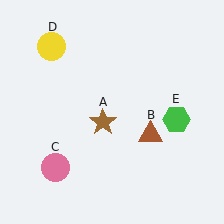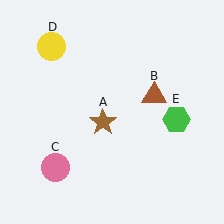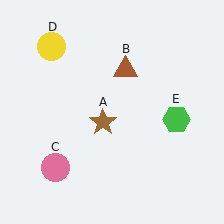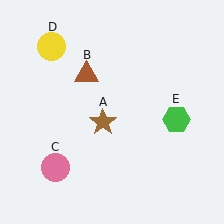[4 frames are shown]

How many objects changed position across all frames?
1 object changed position: brown triangle (object B).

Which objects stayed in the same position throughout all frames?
Brown star (object A) and pink circle (object C) and yellow circle (object D) and green hexagon (object E) remained stationary.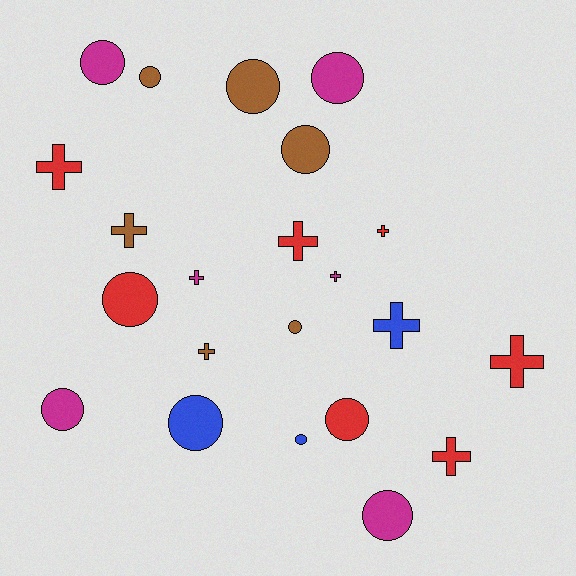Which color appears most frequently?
Red, with 7 objects.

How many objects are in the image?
There are 22 objects.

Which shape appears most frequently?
Circle, with 12 objects.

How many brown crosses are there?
There are 2 brown crosses.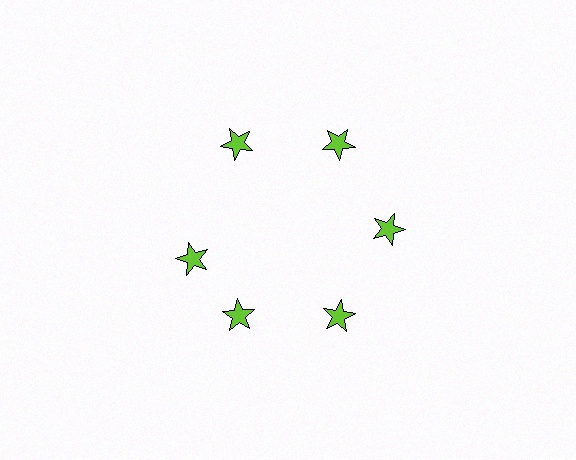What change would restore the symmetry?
The symmetry would be restored by rotating it back into even spacing with its neighbors so that all 6 stars sit at equal angles and equal distance from the center.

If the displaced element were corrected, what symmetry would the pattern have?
It would have 6-fold rotational symmetry — the pattern would map onto itself every 60 degrees.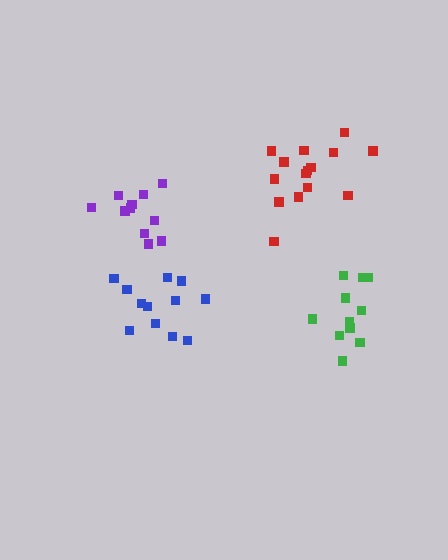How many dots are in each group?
Group 1: 11 dots, Group 2: 12 dots, Group 3: 11 dots, Group 4: 15 dots (49 total).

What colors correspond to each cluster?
The clusters are colored: purple, blue, green, red.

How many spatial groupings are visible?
There are 4 spatial groupings.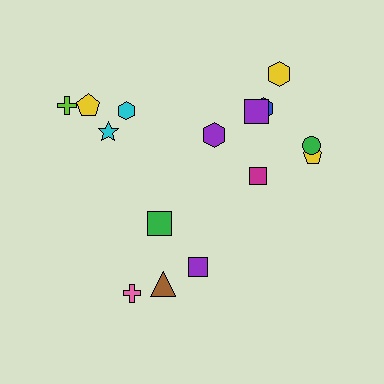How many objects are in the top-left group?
There are 4 objects.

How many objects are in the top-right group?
There are 7 objects.